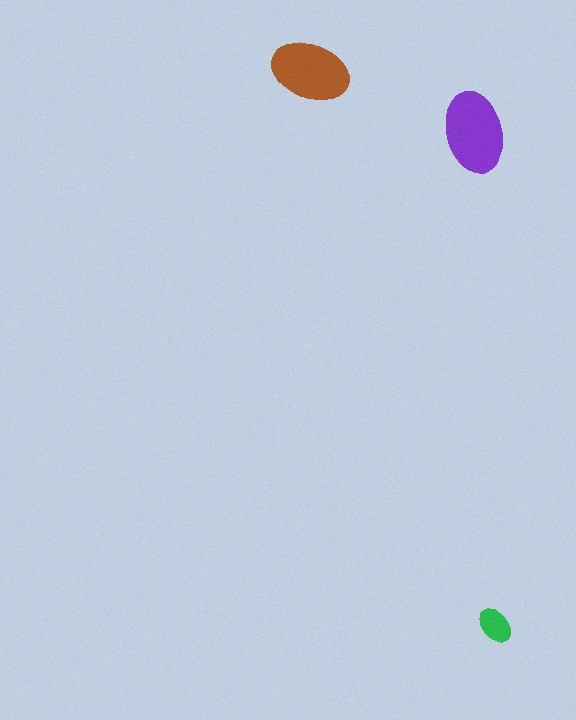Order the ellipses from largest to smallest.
the purple one, the brown one, the green one.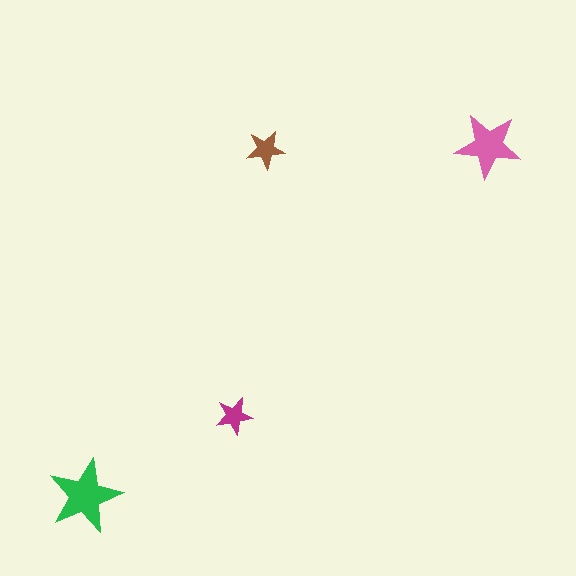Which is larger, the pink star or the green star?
The green one.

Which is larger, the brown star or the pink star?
The pink one.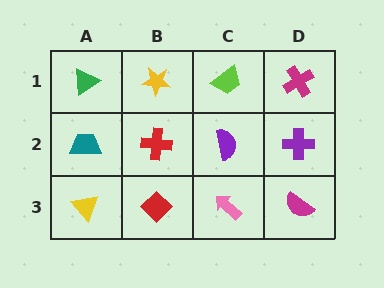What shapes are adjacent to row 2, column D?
A magenta cross (row 1, column D), a magenta semicircle (row 3, column D), a purple semicircle (row 2, column C).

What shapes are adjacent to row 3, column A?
A teal trapezoid (row 2, column A), a red diamond (row 3, column B).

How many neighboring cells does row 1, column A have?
2.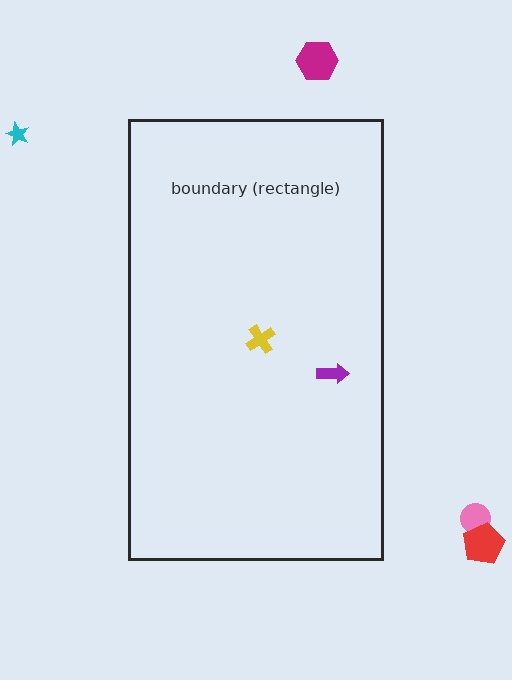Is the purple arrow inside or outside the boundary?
Inside.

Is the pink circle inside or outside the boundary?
Outside.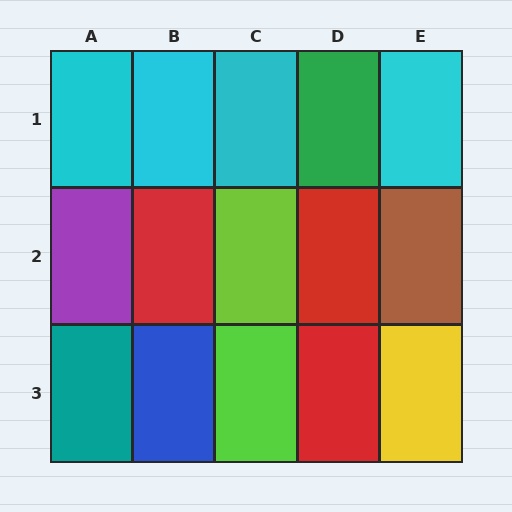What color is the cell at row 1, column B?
Cyan.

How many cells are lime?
2 cells are lime.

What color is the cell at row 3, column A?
Teal.